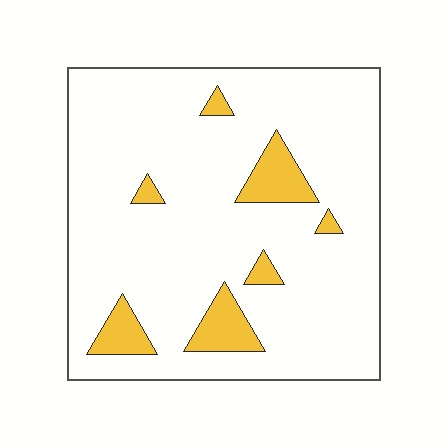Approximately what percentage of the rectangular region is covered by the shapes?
Approximately 10%.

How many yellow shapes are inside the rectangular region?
7.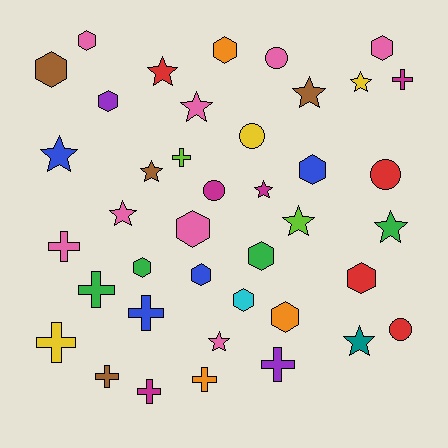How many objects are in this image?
There are 40 objects.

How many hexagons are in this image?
There are 13 hexagons.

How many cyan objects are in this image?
There is 1 cyan object.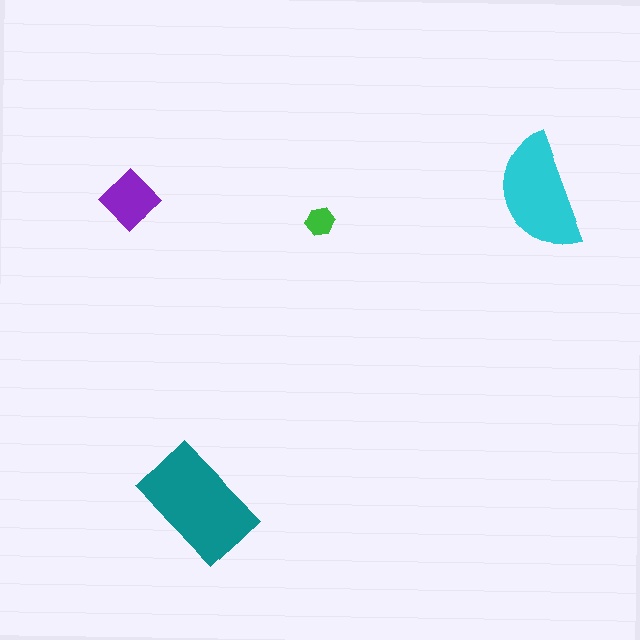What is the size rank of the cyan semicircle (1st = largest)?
2nd.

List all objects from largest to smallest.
The teal rectangle, the cyan semicircle, the purple diamond, the green hexagon.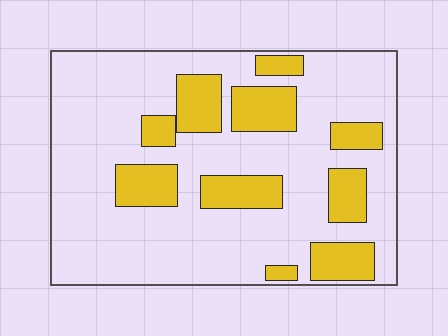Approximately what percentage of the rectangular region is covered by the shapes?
Approximately 25%.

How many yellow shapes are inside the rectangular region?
10.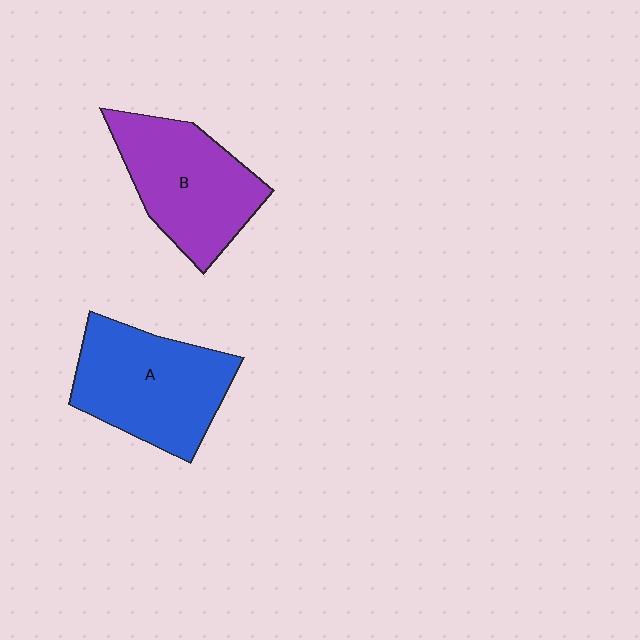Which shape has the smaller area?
Shape B (purple).